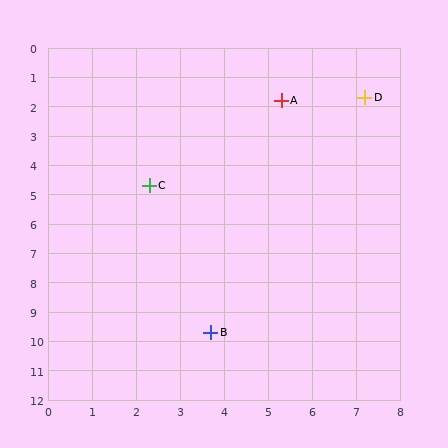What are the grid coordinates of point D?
Point D is at approximately (7.2, 1.7).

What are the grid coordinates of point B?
Point B is at approximately (3.7, 9.7).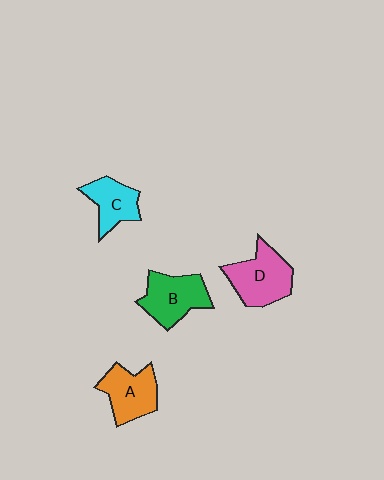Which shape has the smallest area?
Shape C (cyan).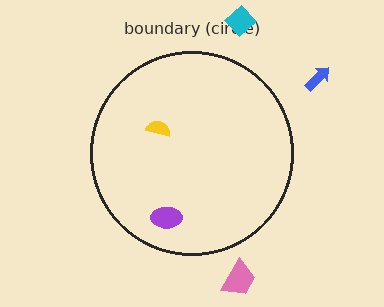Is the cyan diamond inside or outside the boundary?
Outside.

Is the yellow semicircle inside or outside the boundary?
Inside.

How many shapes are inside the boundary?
2 inside, 3 outside.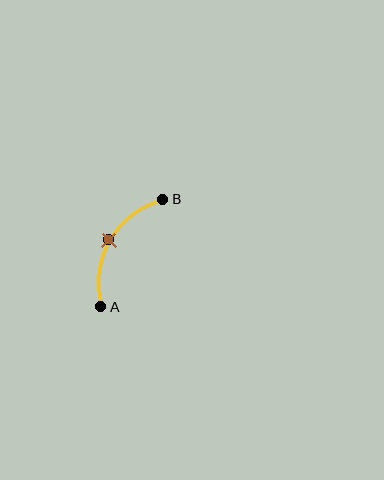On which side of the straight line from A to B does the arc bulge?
The arc bulges to the left of the straight line connecting A and B.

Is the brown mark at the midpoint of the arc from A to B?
Yes. The brown mark lies on the arc at equal arc-length from both A and B — it is the arc midpoint.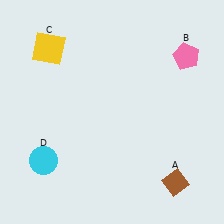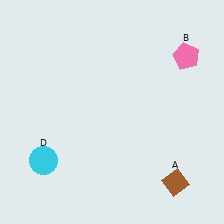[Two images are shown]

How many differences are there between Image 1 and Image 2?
There is 1 difference between the two images.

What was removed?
The yellow square (C) was removed in Image 2.